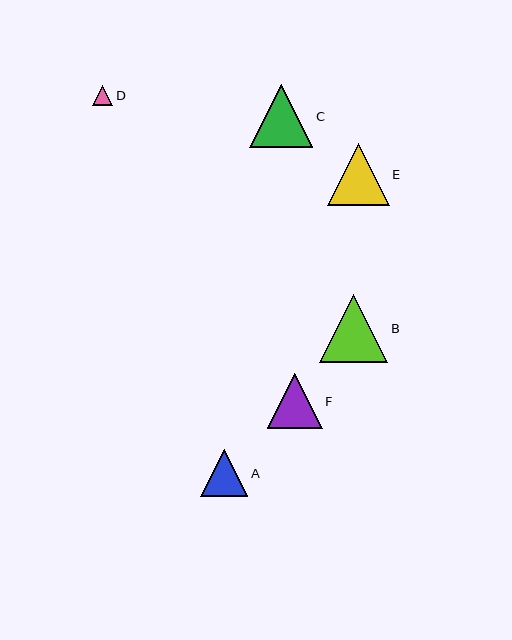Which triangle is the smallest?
Triangle D is the smallest with a size of approximately 20 pixels.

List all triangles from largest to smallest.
From largest to smallest: B, C, E, F, A, D.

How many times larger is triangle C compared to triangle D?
Triangle C is approximately 3.1 times the size of triangle D.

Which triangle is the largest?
Triangle B is the largest with a size of approximately 68 pixels.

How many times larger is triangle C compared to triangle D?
Triangle C is approximately 3.1 times the size of triangle D.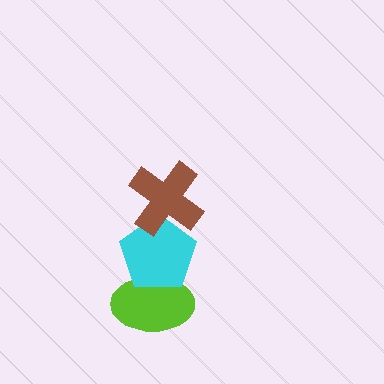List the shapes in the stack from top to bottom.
From top to bottom: the brown cross, the cyan pentagon, the lime ellipse.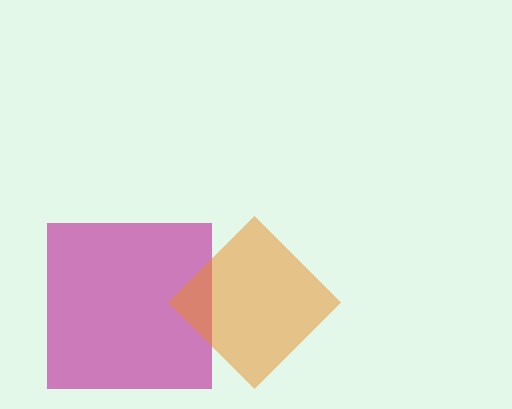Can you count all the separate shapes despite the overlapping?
Yes, there are 2 separate shapes.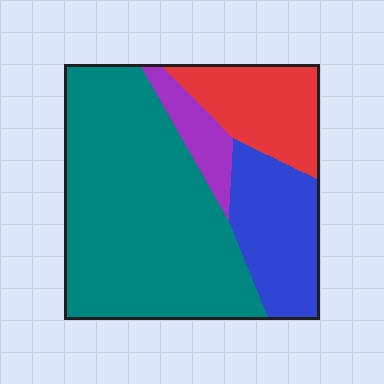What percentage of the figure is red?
Red takes up about one sixth (1/6) of the figure.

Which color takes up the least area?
Purple, at roughly 5%.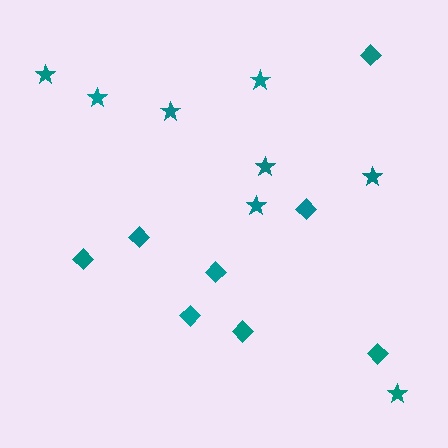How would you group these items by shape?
There are 2 groups: one group of stars (8) and one group of diamonds (8).